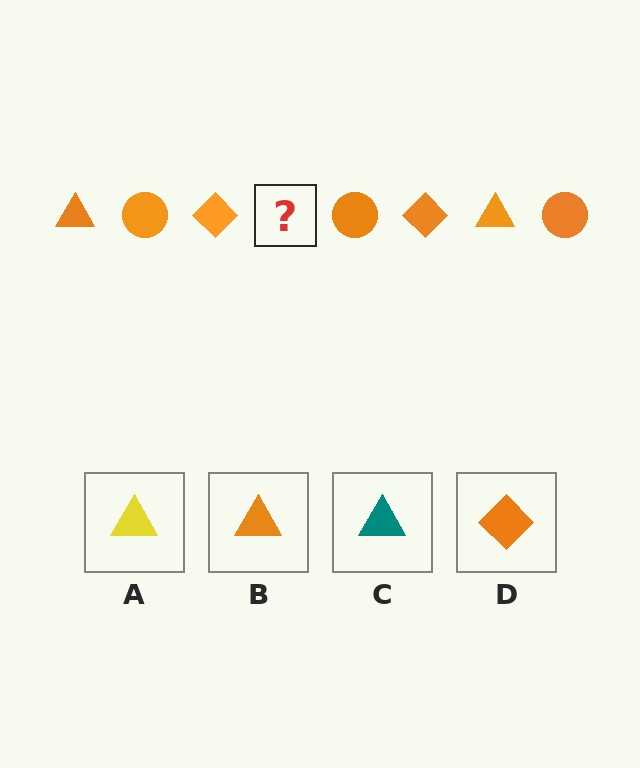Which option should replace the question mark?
Option B.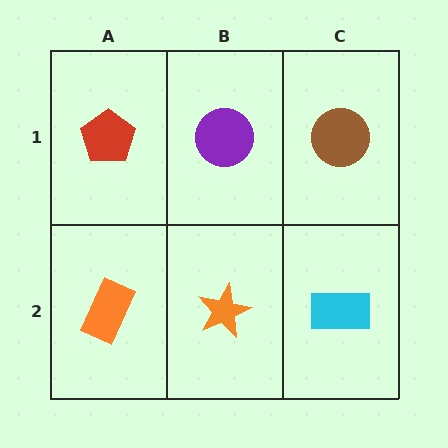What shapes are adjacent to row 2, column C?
A brown circle (row 1, column C), an orange star (row 2, column B).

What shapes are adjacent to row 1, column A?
An orange rectangle (row 2, column A), a purple circle (row 1, column B).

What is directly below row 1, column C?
A cyan rectangle.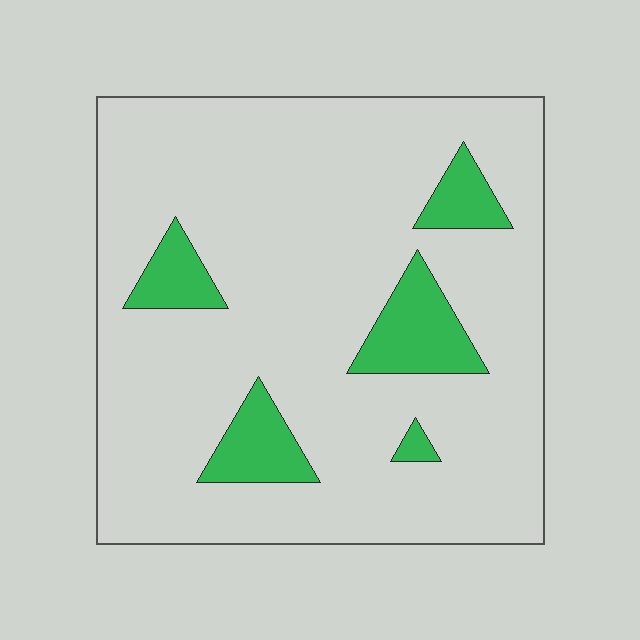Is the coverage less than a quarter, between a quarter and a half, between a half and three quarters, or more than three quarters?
Less than a quarter.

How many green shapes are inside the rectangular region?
5.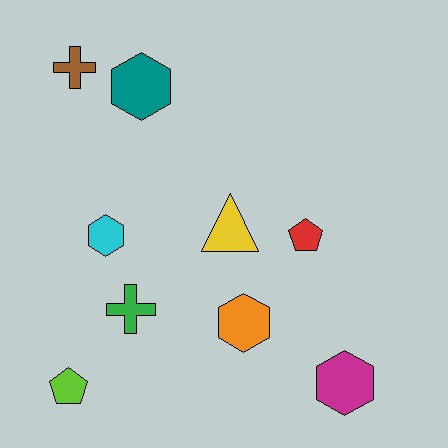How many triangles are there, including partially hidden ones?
There is 1 triangle.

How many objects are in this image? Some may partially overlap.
There are 9 objects.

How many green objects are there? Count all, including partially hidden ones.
There is 1 green object.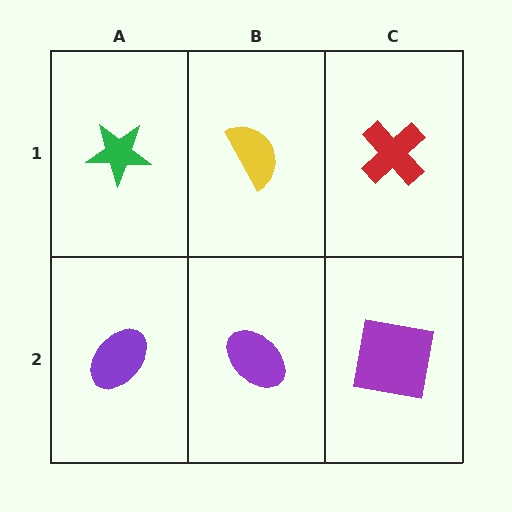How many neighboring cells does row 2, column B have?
3.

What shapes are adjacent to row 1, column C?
A purple square (row 2, column C), a yellow semicircle (row 1, column B).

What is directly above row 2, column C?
A red cross.